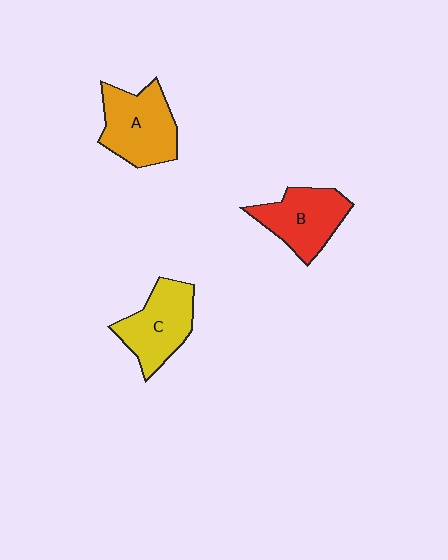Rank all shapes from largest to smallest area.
From largest to smallest: A (orange), C (yellow), B (red).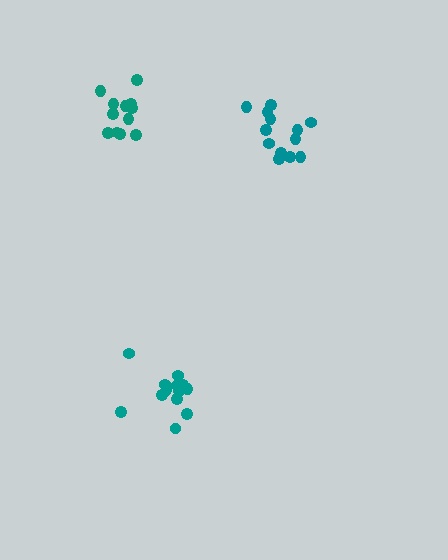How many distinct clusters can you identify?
There are 3 distinct clusters.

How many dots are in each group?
Group 1: 13 dots, Group 2: 12 dots, Group 3: 13 dots (38 total).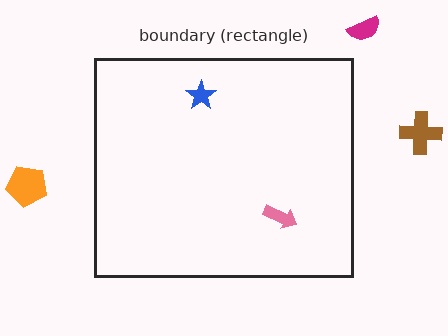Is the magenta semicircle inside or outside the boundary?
Outside.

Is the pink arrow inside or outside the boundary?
Inside.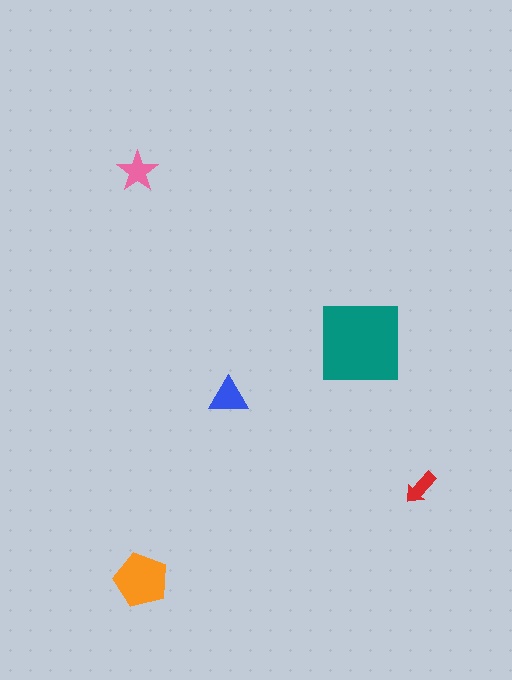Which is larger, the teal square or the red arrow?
The teal square.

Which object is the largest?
The teal square.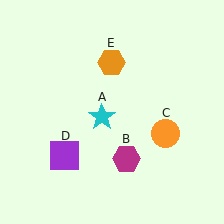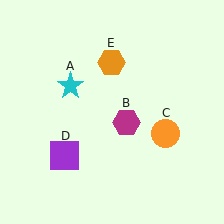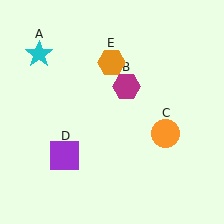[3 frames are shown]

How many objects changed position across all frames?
2 objects changed position: cyan star (object A), magenta hexagon (object B).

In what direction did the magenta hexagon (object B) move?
The magenta hexagon (object B) moved up.